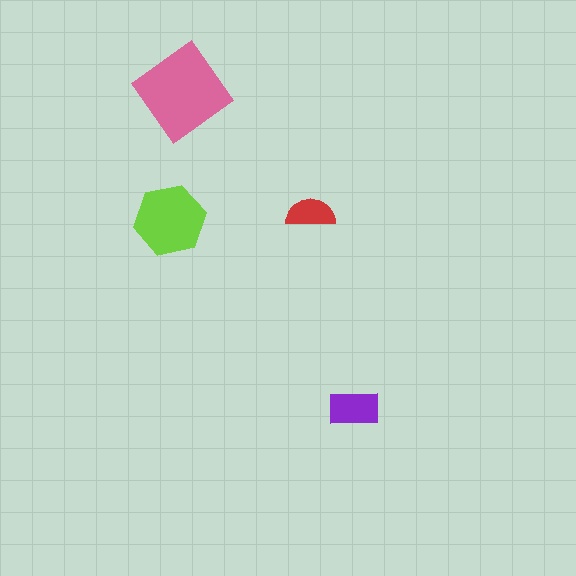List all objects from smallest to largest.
The red semicircle, the purple rectangle, the lime hexagon, the pink diamond.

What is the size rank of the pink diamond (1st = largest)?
1st.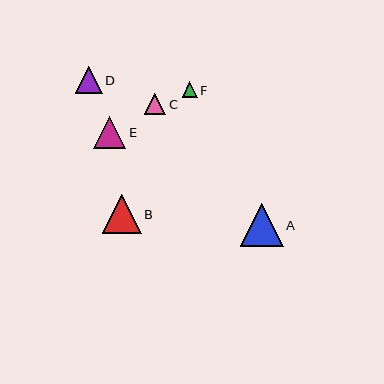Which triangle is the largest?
Triangle A is the largest with a size of approximately 43 pixels.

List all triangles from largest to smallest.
From largest to smallest: A, B, E, D, C, F.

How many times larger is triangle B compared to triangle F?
Triangle B is approximately 2.6 times the size of triangle F.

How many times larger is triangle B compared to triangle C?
Triangle B is approximately 1.8 times the size of triangle C.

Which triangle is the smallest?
Triangle F is the smallest with a size of approximately 15 pixels.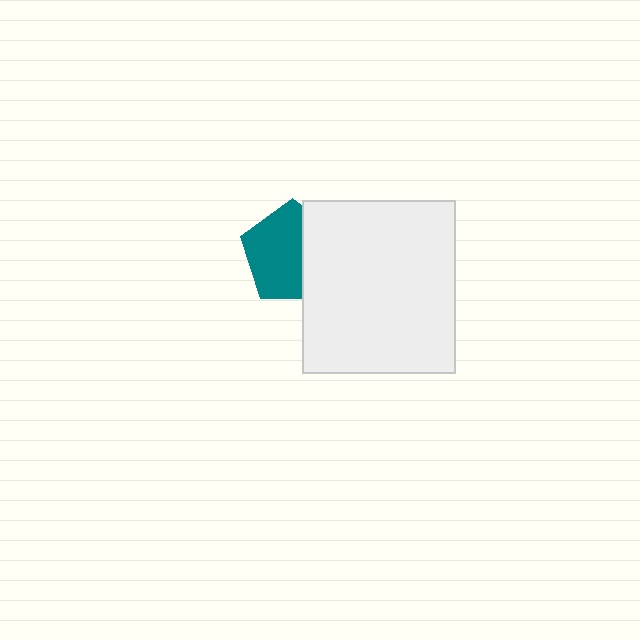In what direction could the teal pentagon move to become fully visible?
The teal pentagon could move left. That would shift it out from behind the white rectangle entirely.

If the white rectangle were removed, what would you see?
You would see the complete teal pentagon.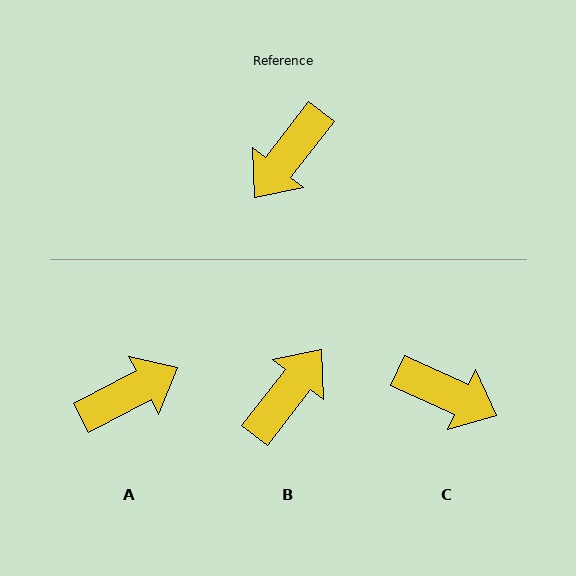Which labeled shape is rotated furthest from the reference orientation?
B, about 180 degrees away.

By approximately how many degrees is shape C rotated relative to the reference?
Approximately 103 degrees counter-clockwise.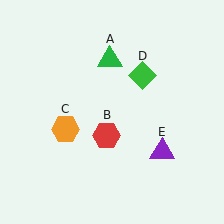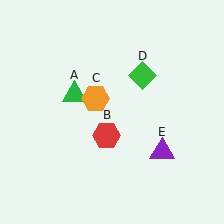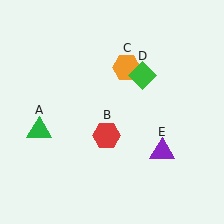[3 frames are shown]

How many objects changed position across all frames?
2 objects changed position: green triangle (object A), orange hexagon (object C).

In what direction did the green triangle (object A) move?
The green triangle (object A) moved down and to the left.